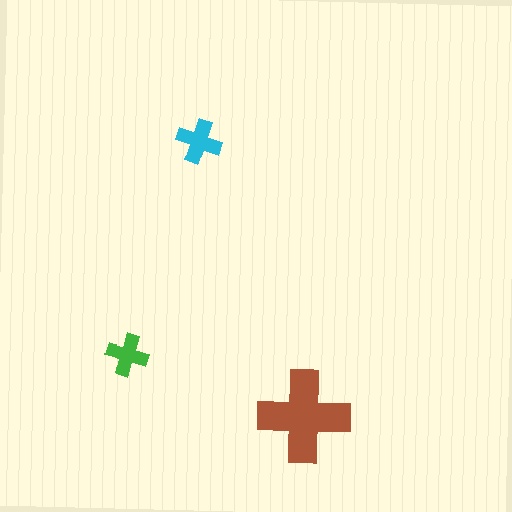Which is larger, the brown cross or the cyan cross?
The brown one.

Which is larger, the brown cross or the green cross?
The brown one.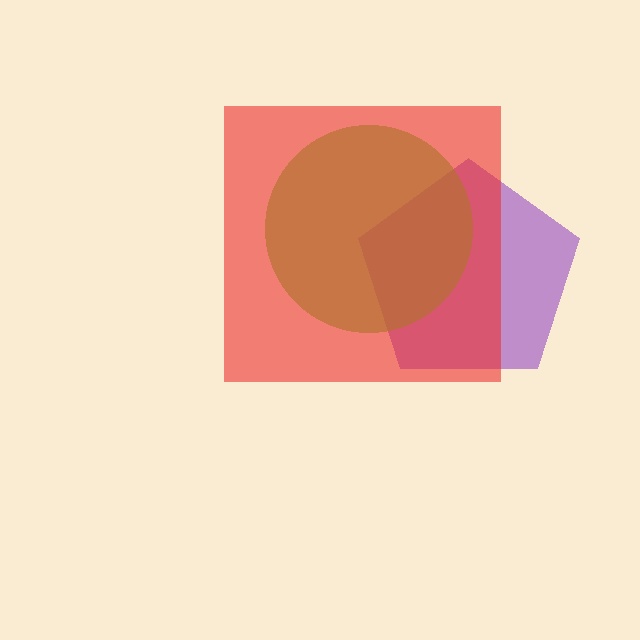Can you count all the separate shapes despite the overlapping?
Yes, there are 3 separate shapes.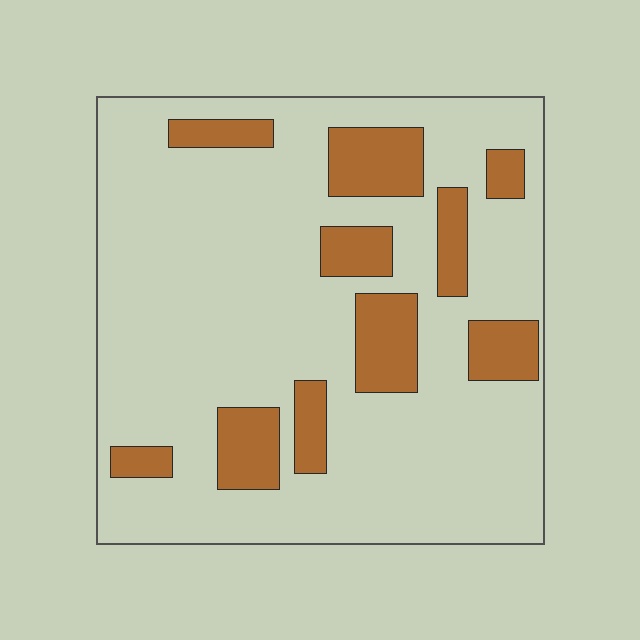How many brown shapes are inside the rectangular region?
10.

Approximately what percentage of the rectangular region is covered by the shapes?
Approximately 20%.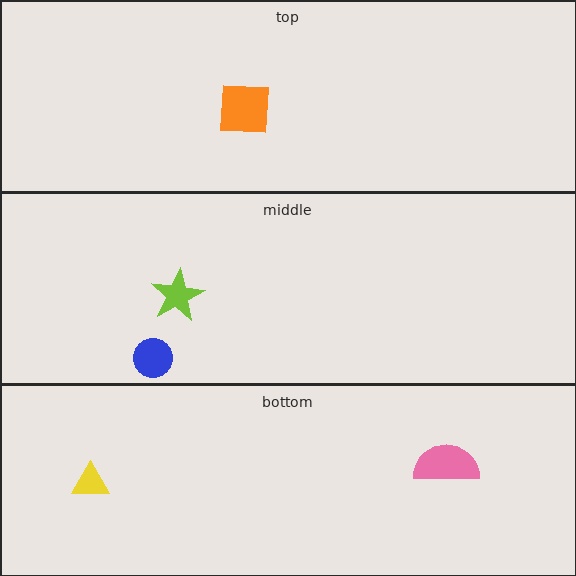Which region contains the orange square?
The top region.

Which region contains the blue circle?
The middle region.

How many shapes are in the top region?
1.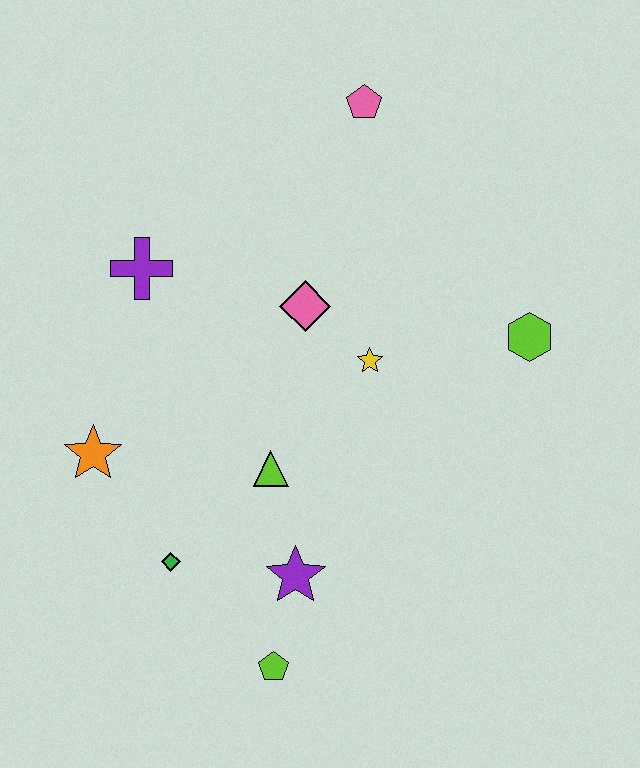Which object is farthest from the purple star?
The pink pentagon is farthest from the purple star.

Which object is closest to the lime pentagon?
The purple star is closest to the lime pentagon.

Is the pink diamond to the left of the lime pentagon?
No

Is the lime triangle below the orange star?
Yes